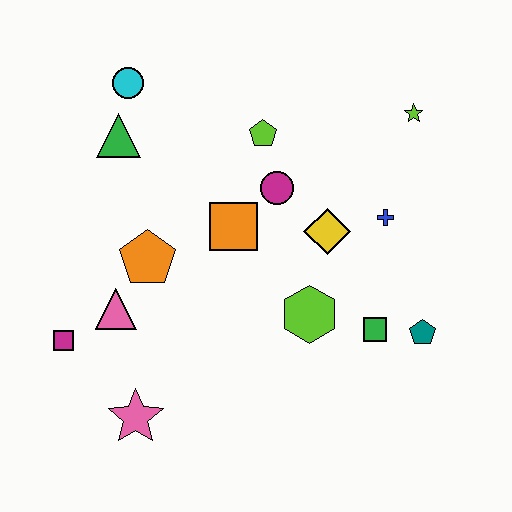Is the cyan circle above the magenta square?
Yes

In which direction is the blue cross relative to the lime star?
The blue cross is below the lime star.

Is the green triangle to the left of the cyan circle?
Yes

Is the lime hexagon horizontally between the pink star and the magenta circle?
No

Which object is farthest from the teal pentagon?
The cyan circle is farthest from the teal pentagon.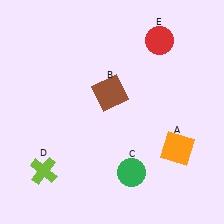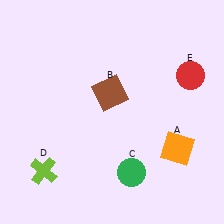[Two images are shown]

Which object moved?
The red circle (E) moved down.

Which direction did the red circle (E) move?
The red circle (E) moved down.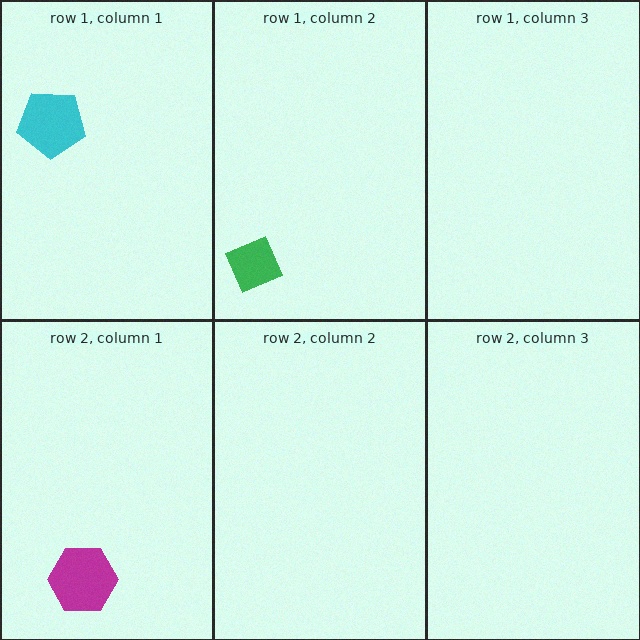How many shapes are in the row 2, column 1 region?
1.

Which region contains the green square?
The row 1, column 2 region.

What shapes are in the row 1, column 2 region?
The green square.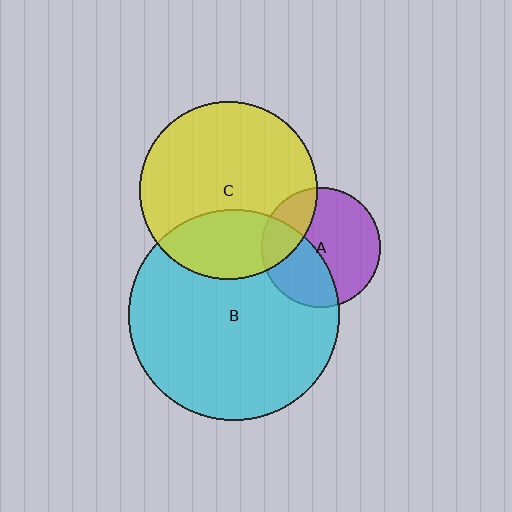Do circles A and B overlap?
Yes.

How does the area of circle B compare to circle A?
Approximately 3.1 times.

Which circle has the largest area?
Circle B (cyan).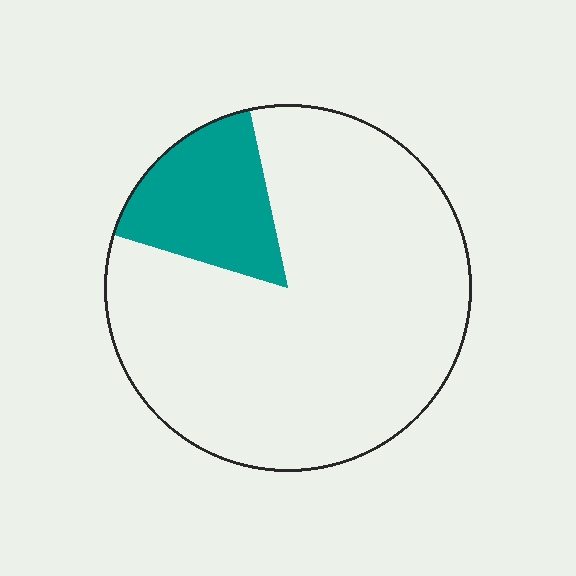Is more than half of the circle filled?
No.